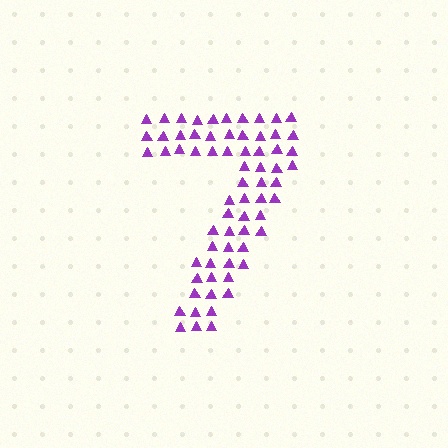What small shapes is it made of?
It is made of small triangles.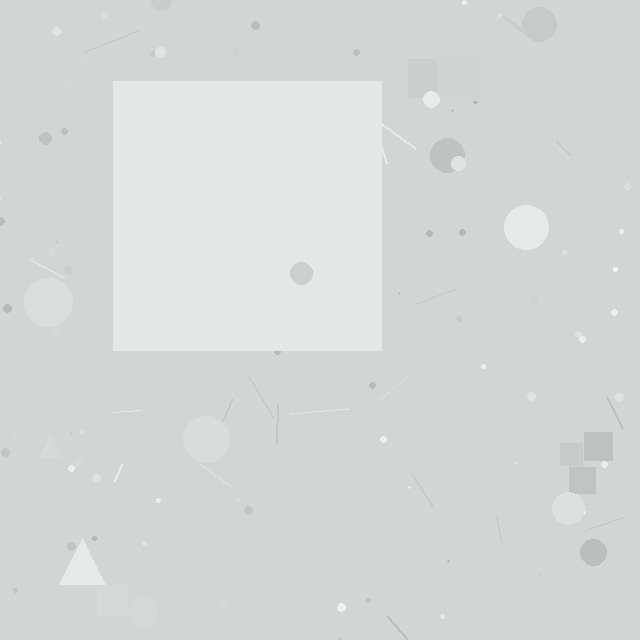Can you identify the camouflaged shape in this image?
The camouflaged shape is a square.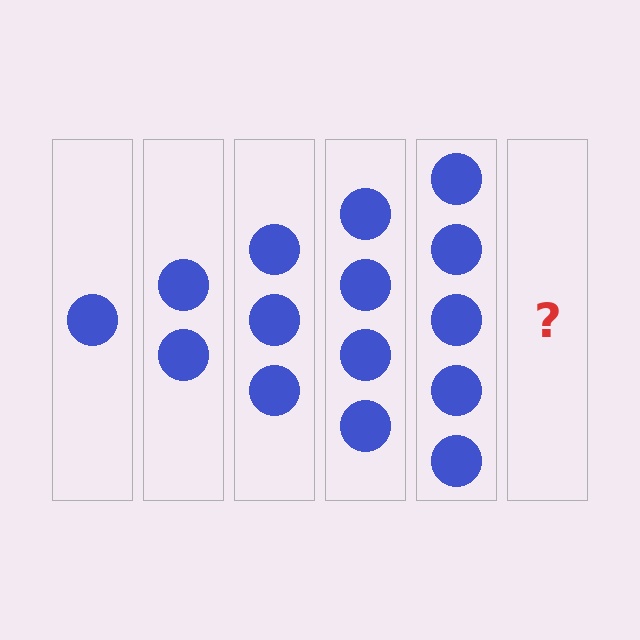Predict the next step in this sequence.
The next step is 6 circles.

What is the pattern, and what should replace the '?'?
The pattern is that each step adds one more circle. The '?' should be 6 circles.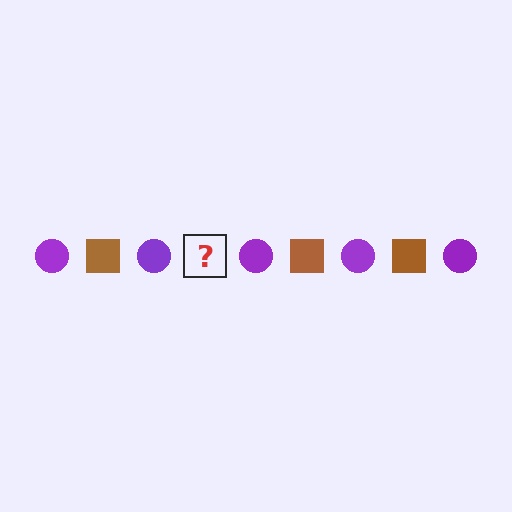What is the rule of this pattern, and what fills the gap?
The rule is that the pattern alternates between purple circle and brown square. The gap should be filled with a brown square.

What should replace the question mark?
The question mark should be replaced with a brown square.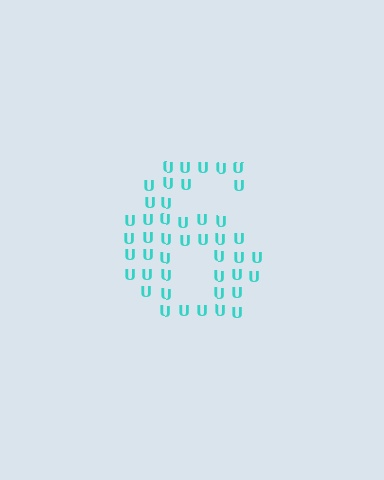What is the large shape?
The large shape is the digit 6.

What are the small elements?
The small elements are letter U's.